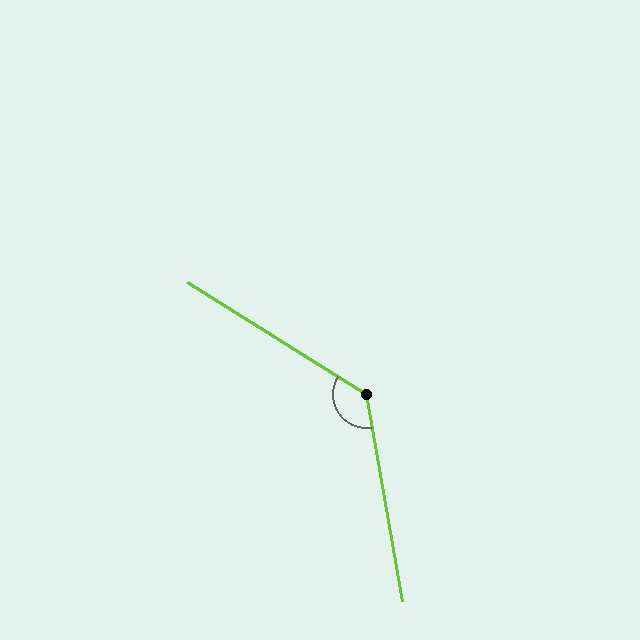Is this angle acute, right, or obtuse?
It is obtuse.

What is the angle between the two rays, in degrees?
Approximately 132 degrees.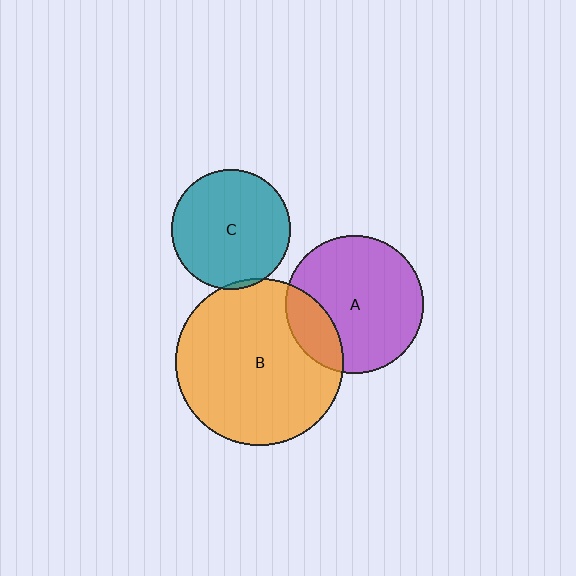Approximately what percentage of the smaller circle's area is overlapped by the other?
Approximately 5%.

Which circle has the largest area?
Circle B (orange).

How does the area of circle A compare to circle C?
Approximately 1.3 times.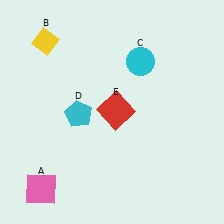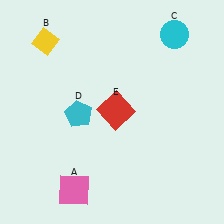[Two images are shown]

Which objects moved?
The objects that moved are: the pink square (A), the cyan circle (C).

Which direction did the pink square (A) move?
The pink square (A) moved right.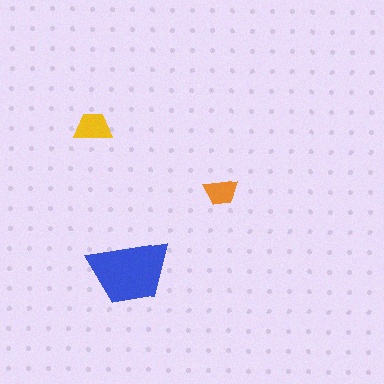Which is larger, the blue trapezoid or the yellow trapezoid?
The blue one.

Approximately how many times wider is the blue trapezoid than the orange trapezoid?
About 2.5 times wider.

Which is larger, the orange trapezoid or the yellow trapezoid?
The yellow one.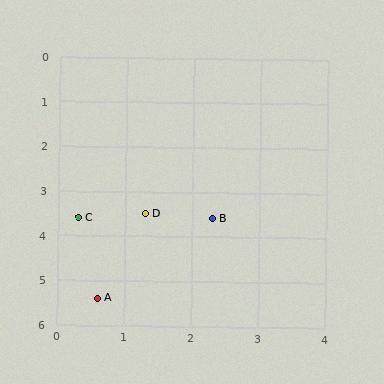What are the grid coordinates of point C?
Point C is at approximately (0.3, 3.6).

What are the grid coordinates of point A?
Point A is at approximately (0.6, 5.4).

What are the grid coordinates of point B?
Point B is at approximately (2.3, 3.6).